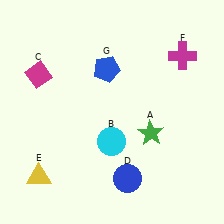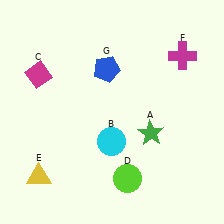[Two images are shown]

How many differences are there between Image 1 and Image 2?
There is 1 difference between the two images.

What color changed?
The circle (D) changed from blue in Image 1 to lime in Image 2.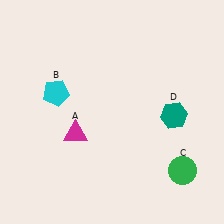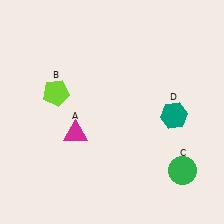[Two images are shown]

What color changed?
The pentagon (B) changed from cyan in Image 1 to lime in Image 2.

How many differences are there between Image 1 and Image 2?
There is 1 difference between the two images.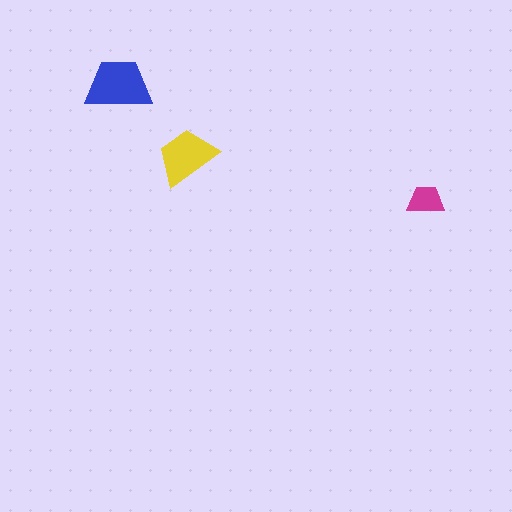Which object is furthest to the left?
The blue trapezoid is leftmost.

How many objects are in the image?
There are 3 objects in the image.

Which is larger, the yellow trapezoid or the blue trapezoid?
The blue one.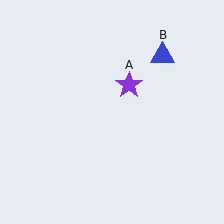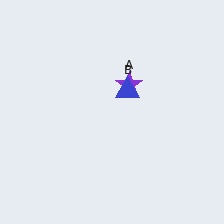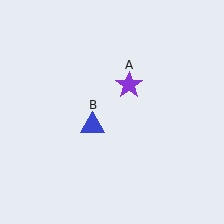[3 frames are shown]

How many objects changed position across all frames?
1 object changed position: blue triangle (object B).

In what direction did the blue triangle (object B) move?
The blue triangle (object B) moved down and to the left.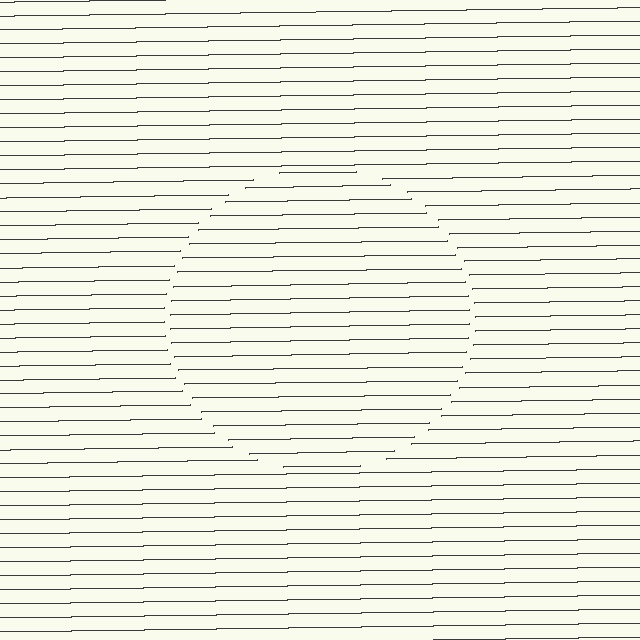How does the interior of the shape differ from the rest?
The interior of the shape contains the same grating, shifted by half a period — the contour is defined by the phase discontinuity where line-ends from the inner and outer gratings abut.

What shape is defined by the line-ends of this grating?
An illusory circle. The interior of the shape contains the same grating, shifted by half a period — the contour is defined by the phase discontinuity where line-ends from the inner and outer gratings abut.